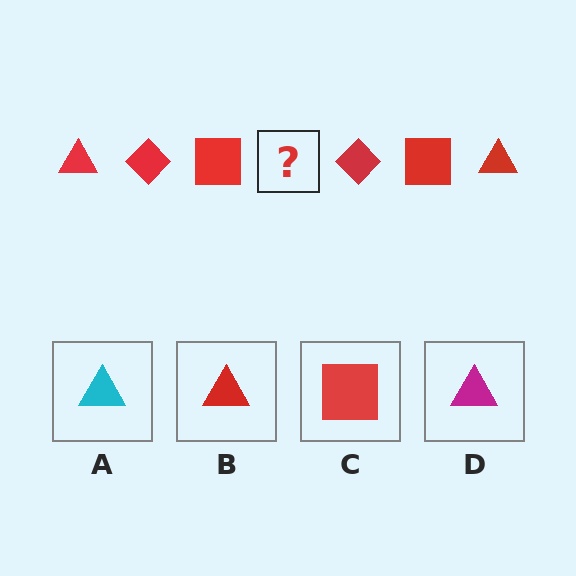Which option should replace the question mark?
Option B.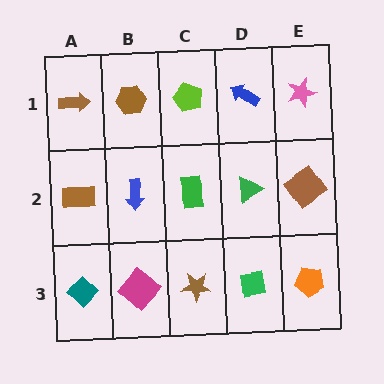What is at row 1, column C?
A lime pentagon.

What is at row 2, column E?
A brown diamond.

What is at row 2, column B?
A blue arrow.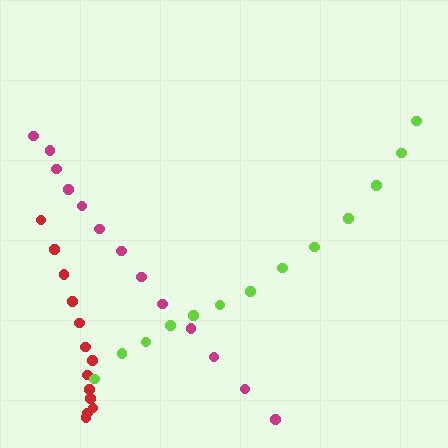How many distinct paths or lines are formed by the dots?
There are 3 distinct paths.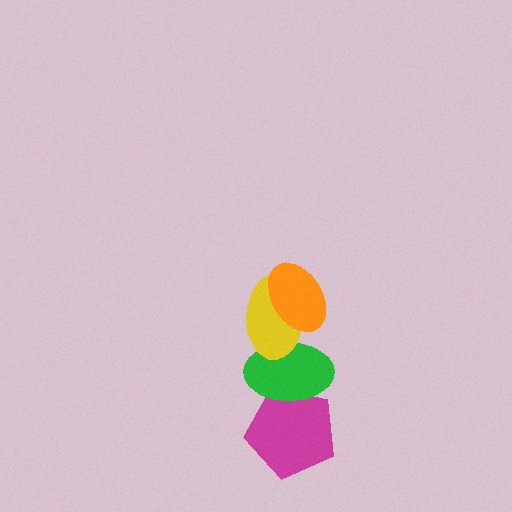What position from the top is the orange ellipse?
The orange ellipse is 1st from the top.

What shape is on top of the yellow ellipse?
The orange ellipse is on top of the yellow ellipse.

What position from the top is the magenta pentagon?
The magenta pentagon is 4th from the top.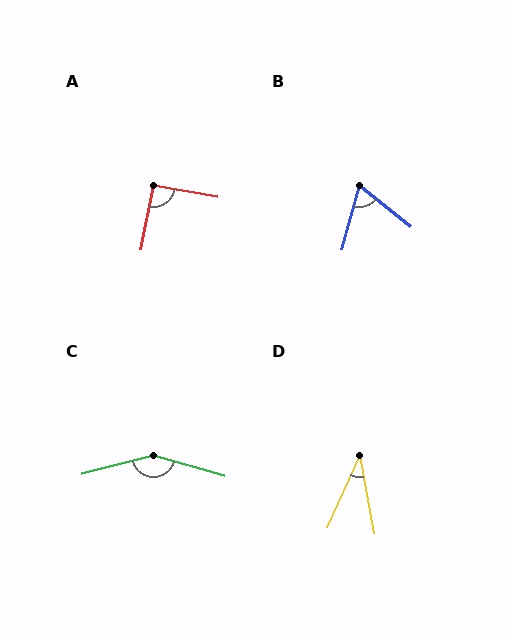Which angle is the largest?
C, at approximately 149 degrees.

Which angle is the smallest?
D, at approximately 35 degrees.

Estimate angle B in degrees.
Approximately 67 degrees.